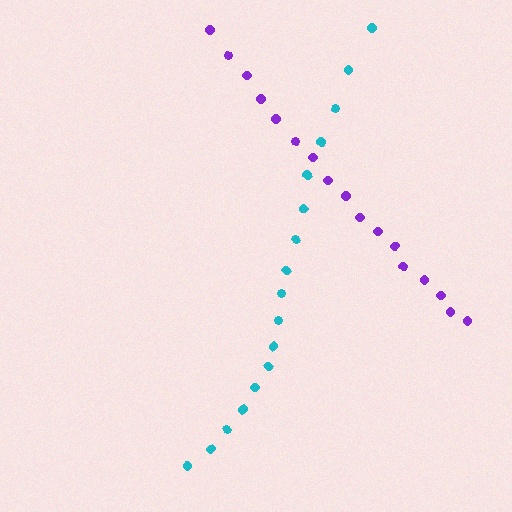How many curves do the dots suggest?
There are 2 distinct paths.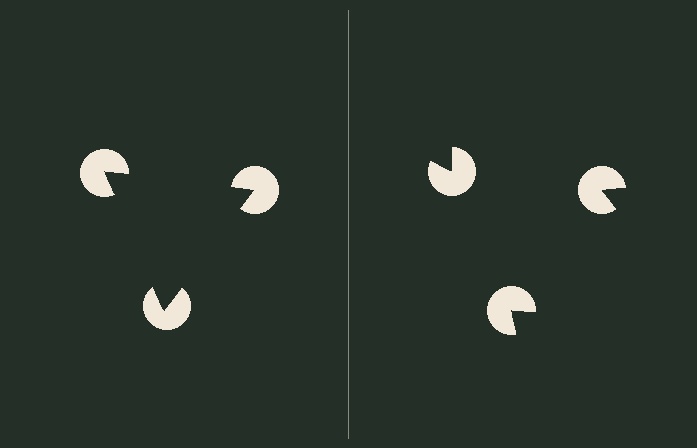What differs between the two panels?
The pac-man discs are positioned identically on both sides; only the wedge orientations differ. On the left they align to a triangle; on the right they are misaligned.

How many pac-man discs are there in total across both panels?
6 — 3 on each side.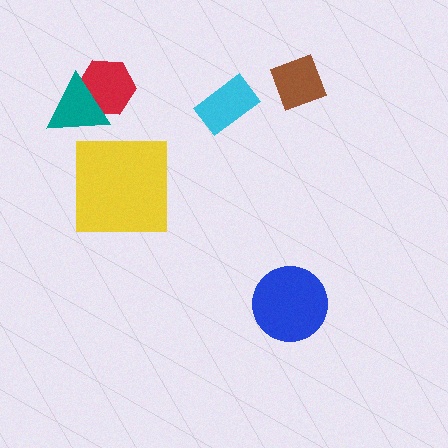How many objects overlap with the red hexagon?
1 object overlaps with the red hexagon.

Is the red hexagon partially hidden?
Yes, it is partially covered by another shape.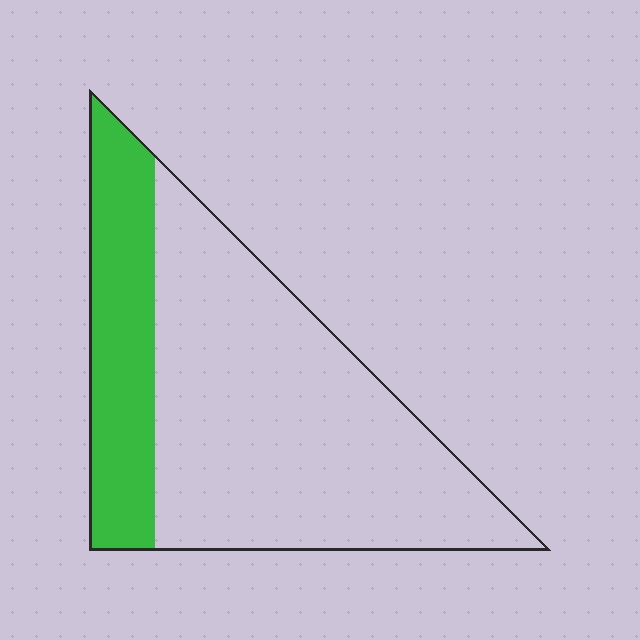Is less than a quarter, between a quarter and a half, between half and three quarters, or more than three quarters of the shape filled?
Between a quarter and a half.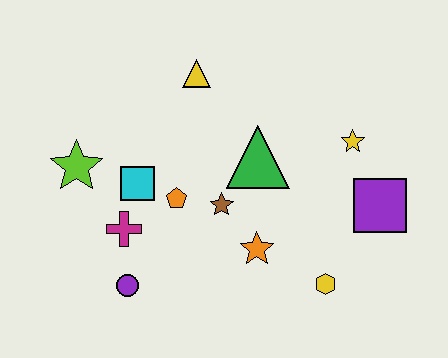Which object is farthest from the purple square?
The lime star is farthest from the purple square.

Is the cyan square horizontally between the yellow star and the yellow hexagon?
No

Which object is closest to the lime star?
The cyan square is closest to the lime star.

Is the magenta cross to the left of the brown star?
Yes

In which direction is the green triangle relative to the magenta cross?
The green triangle is to the right of the magenta cross.